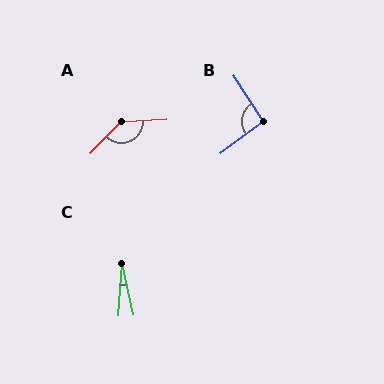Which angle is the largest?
A, at approximately 137 degrees.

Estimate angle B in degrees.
Approximately 93 degrees.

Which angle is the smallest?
C, at approximately 16 degrees.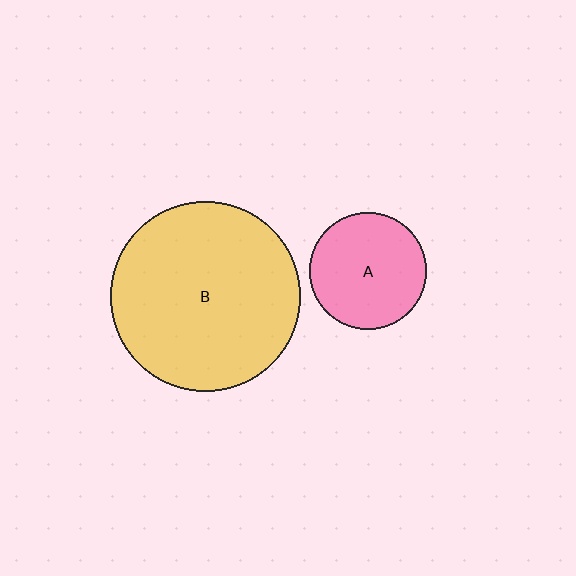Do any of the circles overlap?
No, none of the circles overlap.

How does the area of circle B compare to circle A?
Approximately 2.6 times.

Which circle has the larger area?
Circle B (yellow).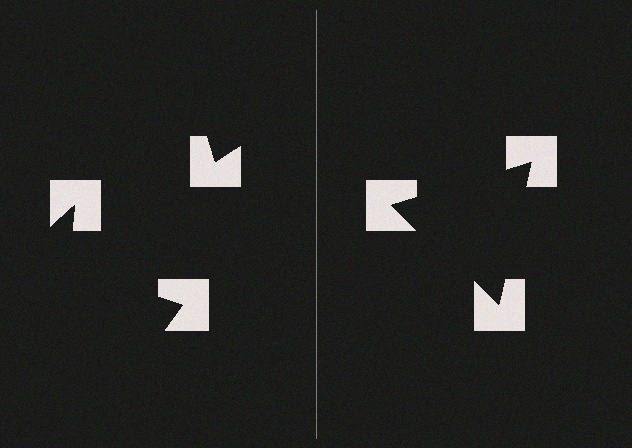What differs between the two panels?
The notched squares are positioned identically on both sides; only the wedge orientations differ. On the right they align to a triangle; on the left they are misaligned.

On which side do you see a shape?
An illusory triangle appears on the right side. On the left side the wedge cuts are rotated, so no coherent shape forms.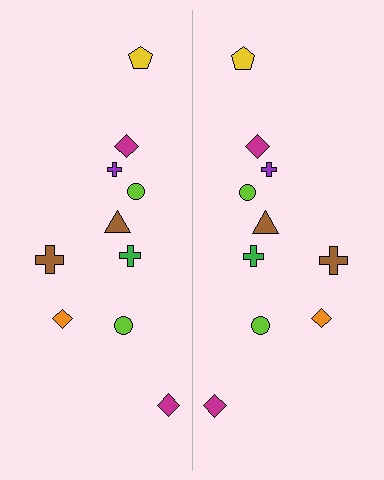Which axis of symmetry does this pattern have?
The pattern has a vertical axis of symmetry running through the center of the image.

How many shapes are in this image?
There are 20 shapes in this image.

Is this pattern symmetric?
Yes, this pattern has bilateral (reflection) symmetry.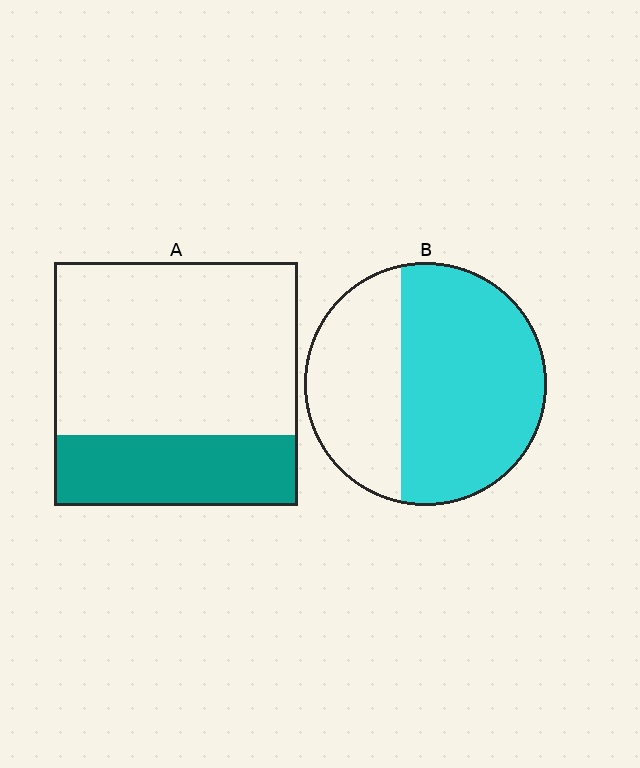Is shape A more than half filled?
No.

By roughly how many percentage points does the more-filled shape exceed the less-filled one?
By roughly 35 percentage points (B over A).